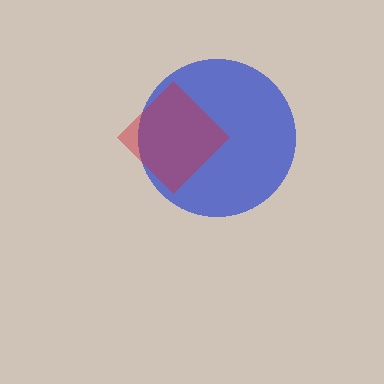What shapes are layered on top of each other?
The layered shapes are: a blue circle, a red diamond.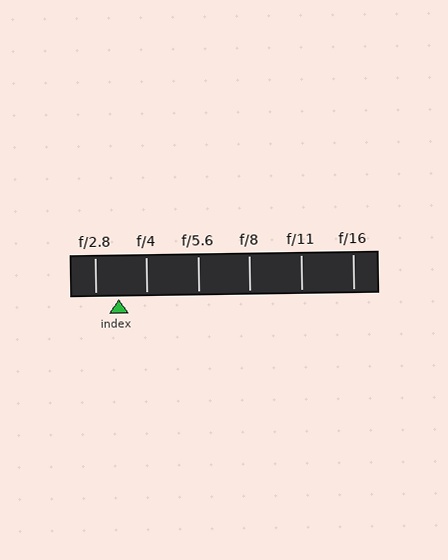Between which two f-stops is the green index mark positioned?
The index mark is between f/2.8 and f/4.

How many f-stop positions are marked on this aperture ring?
There are 6 f-stop positions marked.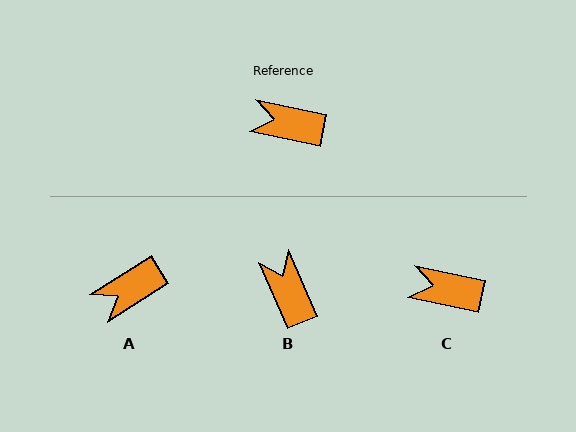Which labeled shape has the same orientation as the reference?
C.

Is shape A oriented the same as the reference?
No, it is off by about 45 degrees.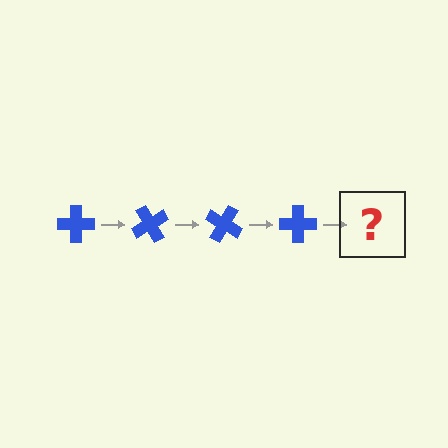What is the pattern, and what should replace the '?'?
The pattern is that the cross rotates 60 degrees each step. The '?' should be a blue cross rotated 240 degrees.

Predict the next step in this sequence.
The next step is a blue cross rotated 240 degrees.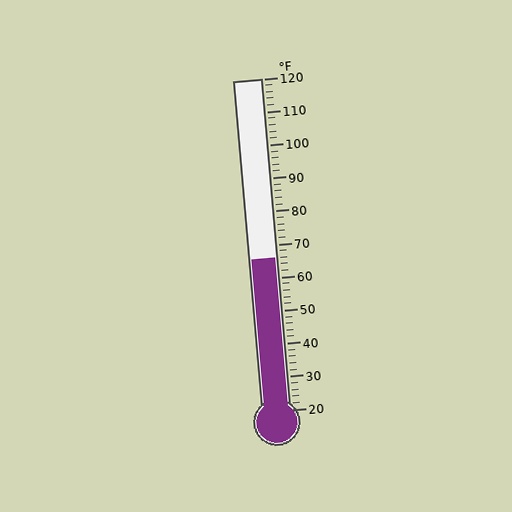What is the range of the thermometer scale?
The thermometer scale ranges from 20°F to 120°F.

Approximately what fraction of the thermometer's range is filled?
The thermometer is filled to approximately 45% of its range.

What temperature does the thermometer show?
The thermometer shows approximately 66°F.